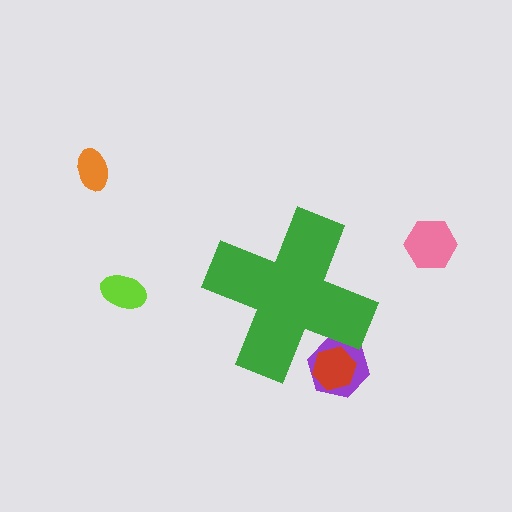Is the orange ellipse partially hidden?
No, the orange ellipse is fully visible.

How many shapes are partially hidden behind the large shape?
2 shapes are partially hidden.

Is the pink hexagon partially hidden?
No, the pink hexagon is fully visible.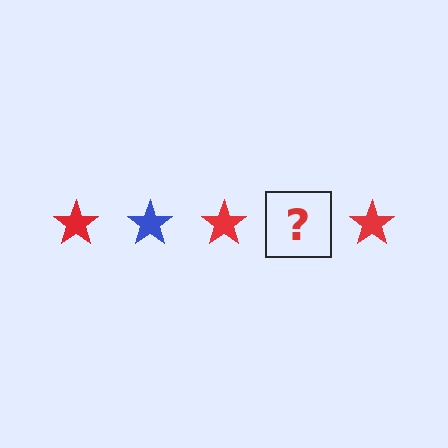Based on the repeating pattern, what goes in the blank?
The blank should be a blue star.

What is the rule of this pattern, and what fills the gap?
The rule is that the pattern cycles through red, blue stars. The gap should be filled with a blue star.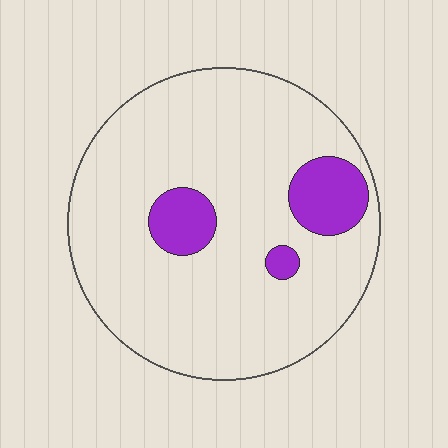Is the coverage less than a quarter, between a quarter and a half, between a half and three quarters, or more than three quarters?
Less than a quarter.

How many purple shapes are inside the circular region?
3.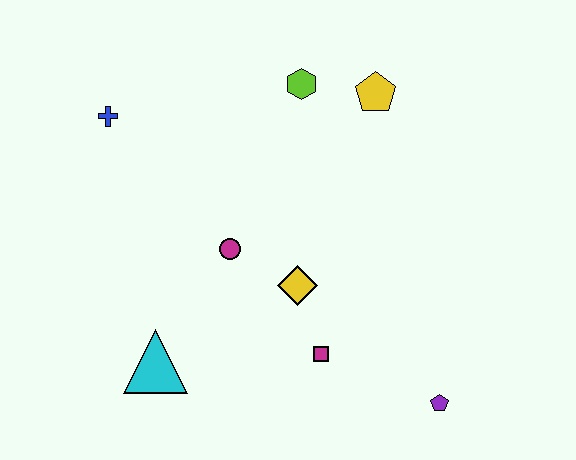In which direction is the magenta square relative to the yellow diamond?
The magenta square is below the yellow diamond.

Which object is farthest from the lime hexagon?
The purple pentagon is farthest from the lime hexagon.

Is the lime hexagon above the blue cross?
Yes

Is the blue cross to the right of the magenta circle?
No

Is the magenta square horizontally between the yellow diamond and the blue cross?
No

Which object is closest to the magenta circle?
The yellow diamond is closest to the magenta circle.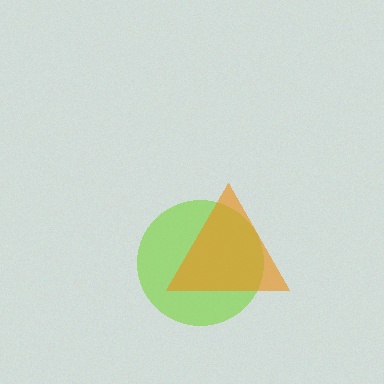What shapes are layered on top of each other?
The layered shapes are: a lime circle, an orange triangle.